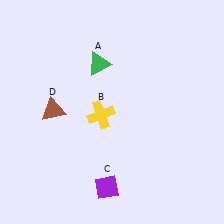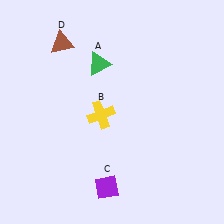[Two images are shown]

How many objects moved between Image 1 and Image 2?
1 object moved between the two images.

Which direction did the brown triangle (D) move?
The brown triangle (D) moved up.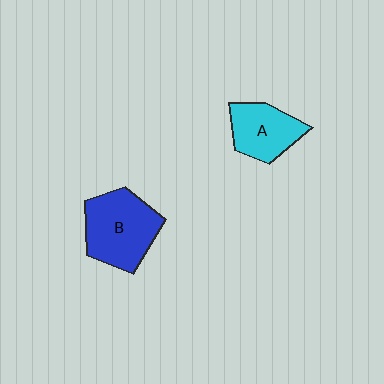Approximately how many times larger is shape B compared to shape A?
Approximately 1.4 times.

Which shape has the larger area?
Shape B (blue).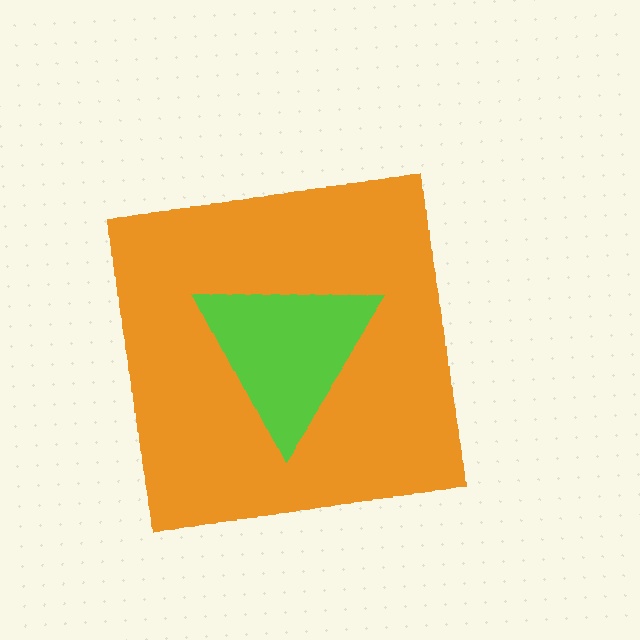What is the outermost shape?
The orange square.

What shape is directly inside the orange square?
The lime triangle.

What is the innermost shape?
The lime triangle.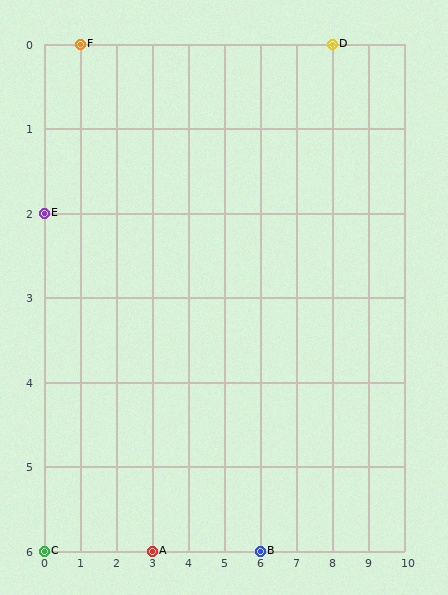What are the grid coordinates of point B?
Point B is at grid coordinates (6, 6).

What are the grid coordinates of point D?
Point D is at grid coordinates (8, 0).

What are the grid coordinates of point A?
Point A is at grid coordinates (3, 6).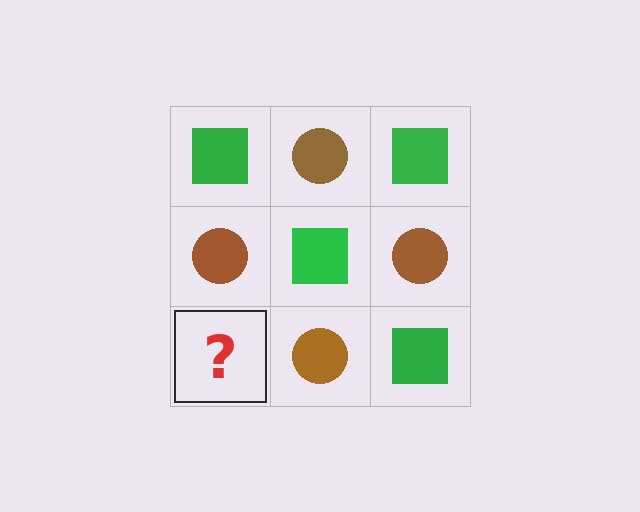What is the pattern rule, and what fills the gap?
The rule is that it alternates green square and brown circle in a checkerboard pattern. The gap should be filled with a green square.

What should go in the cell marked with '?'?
The missing cell should contain a green square.